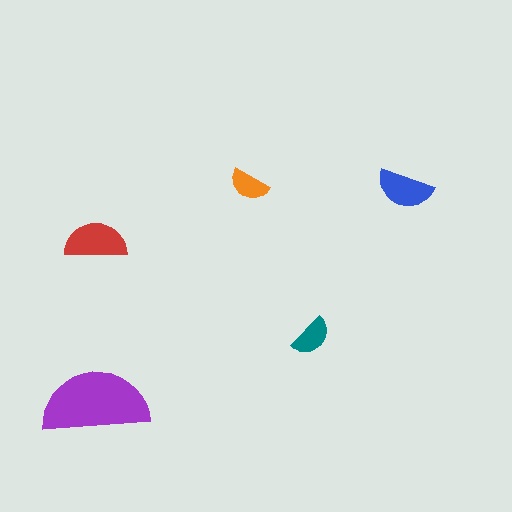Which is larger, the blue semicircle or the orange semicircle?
The blue one.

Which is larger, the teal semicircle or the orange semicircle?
The teal one.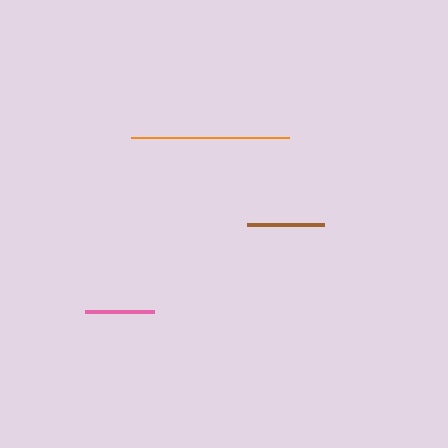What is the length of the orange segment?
The orange segment is approximately 159 pixels long.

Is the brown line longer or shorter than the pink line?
The brown line is longer than the pink line.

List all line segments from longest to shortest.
From longest to shortest: orange, brown, pink.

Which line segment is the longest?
The orange line is the longest at approximately 159 pixels.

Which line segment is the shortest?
The pink line is the shortest at approximately 69 pixels.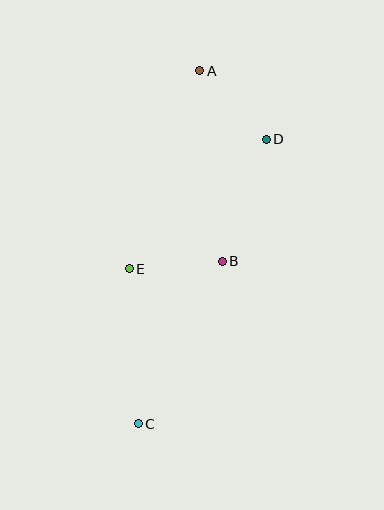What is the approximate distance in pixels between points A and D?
The distance between A and D is approximately 95 pixels.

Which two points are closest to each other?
Points B and E are closest to each other.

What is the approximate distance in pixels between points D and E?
The distance between D and E is approximately 188 pixels.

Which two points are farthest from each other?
Points A and C are farthest from each other.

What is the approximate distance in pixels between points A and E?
The distance between A and E is approximately 210 pixels.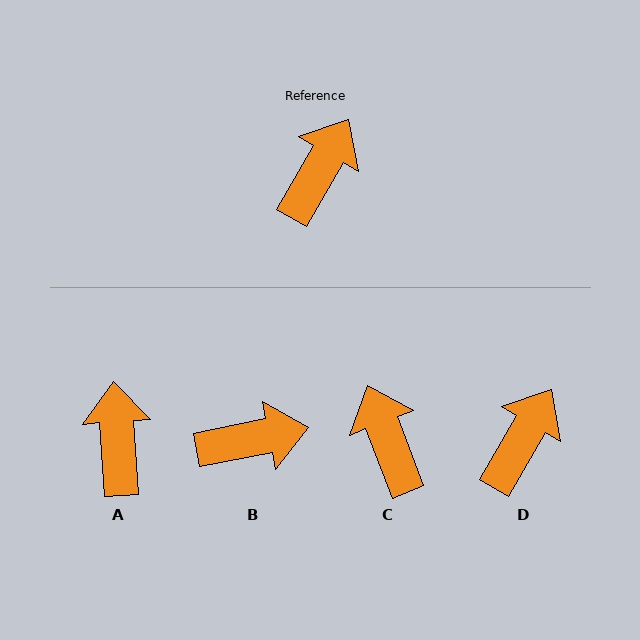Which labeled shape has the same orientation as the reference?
D.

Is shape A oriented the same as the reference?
No, it is off by about 34 degrees.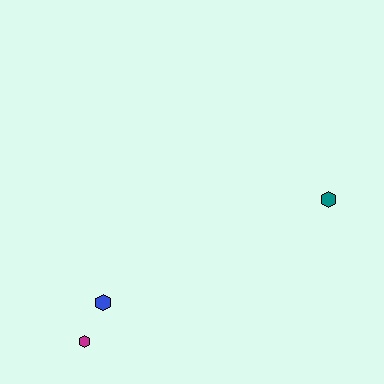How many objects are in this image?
There are 3 objects.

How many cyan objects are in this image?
There are no cyan objects.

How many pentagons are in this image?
There are no pentagons.